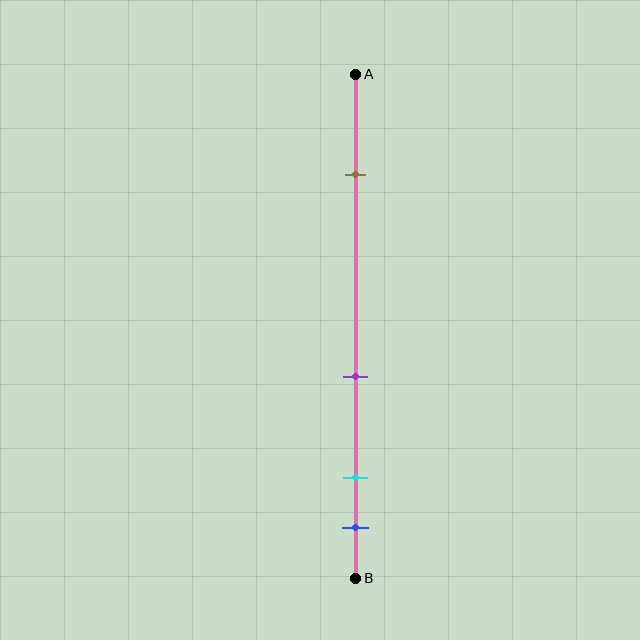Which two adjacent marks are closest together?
The cyan and blue marks are the closest adjacent pair.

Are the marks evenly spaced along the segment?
No, the marks are not evenly spaced.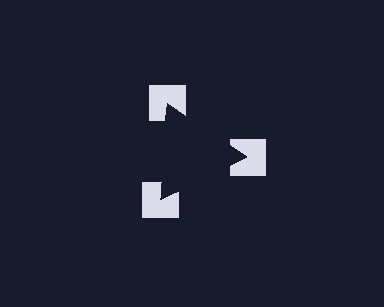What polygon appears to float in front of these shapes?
An illusory triangle — its edges are inferred from the aligned wedge cuts in the notched squares, not physically drawn.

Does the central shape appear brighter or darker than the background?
It typically appears slightly darker than the background, even though no actual brightness change is drawn.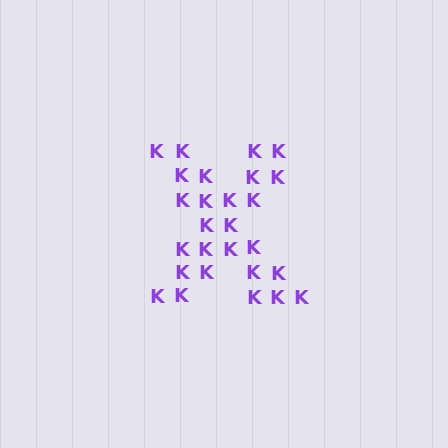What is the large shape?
The large shape is the letter X.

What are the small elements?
The small elements are letter K's.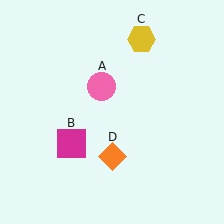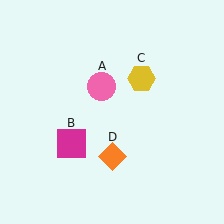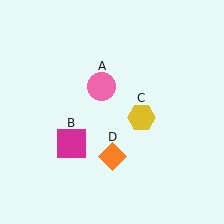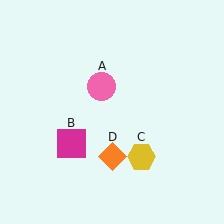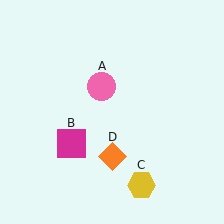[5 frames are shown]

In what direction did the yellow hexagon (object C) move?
The yellow hexagon (object C) moved down.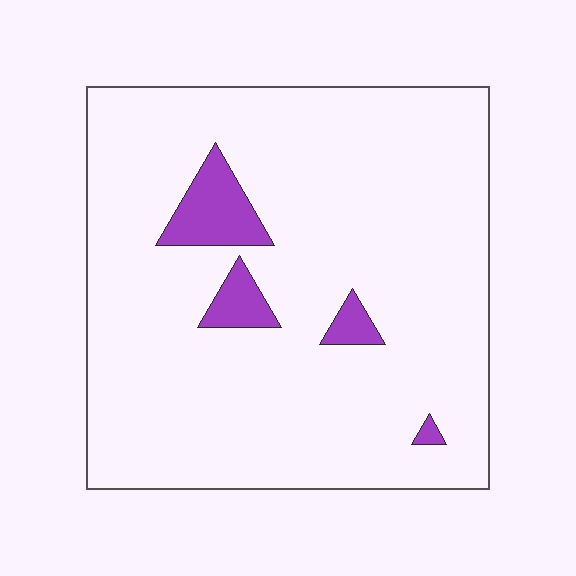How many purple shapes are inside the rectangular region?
4.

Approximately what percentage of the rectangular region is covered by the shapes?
Approximately 5%.